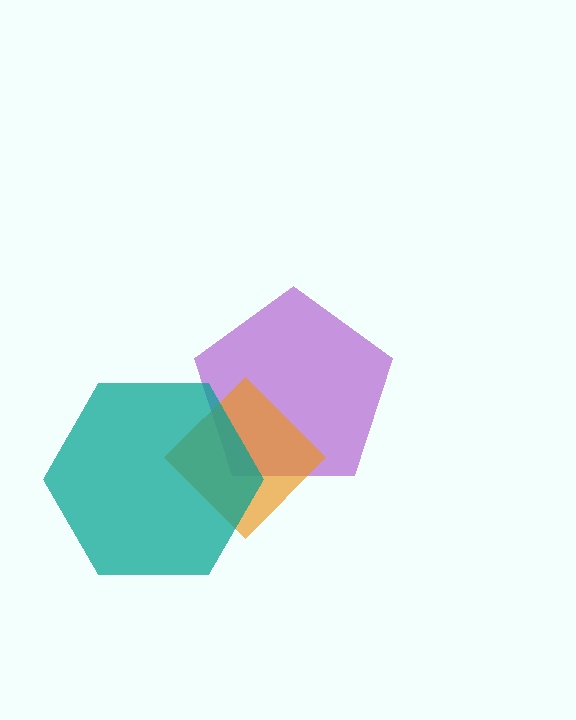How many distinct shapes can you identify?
There are 3 distinct shapes: a purple pentagon, an orange diamond, a teal hexagon.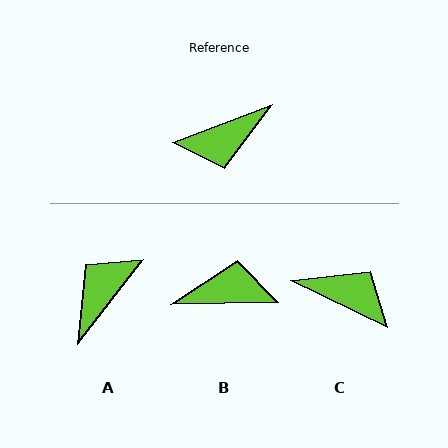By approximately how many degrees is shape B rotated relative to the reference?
Approximately 160 degrees counter-clockwise.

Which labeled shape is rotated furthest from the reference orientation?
B, about 160 degrees away.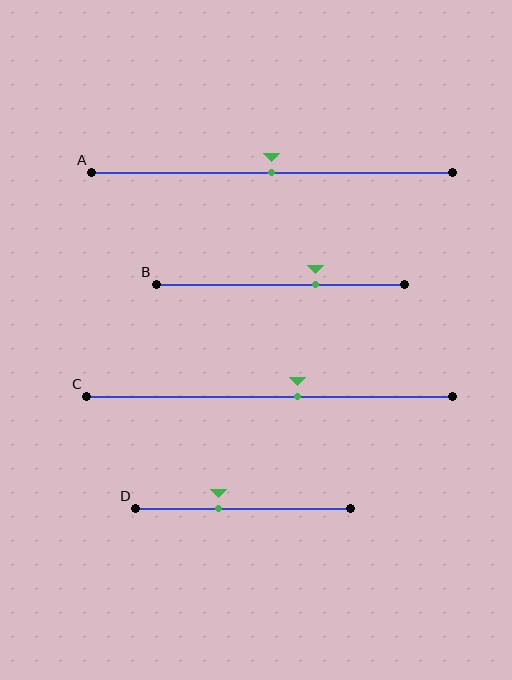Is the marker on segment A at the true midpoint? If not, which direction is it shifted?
Yes, the marker on segment A is at the true midpoint.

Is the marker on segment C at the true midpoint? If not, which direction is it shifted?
No, the marker on segment C is shifted to the right by about 8% of the segment length.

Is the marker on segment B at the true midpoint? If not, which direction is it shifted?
No, the marker on segment B is shifted to the right by about 14% of the segment length.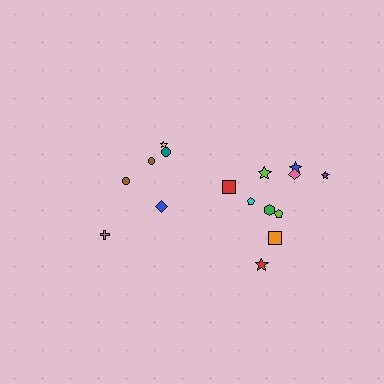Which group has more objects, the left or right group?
The right group.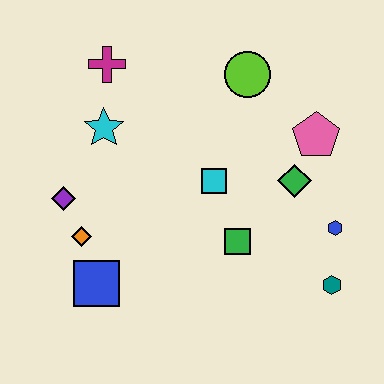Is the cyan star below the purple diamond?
No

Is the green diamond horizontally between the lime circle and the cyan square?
No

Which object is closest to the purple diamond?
The orange diamond is closest to the purple diamond.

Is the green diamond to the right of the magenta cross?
Yes